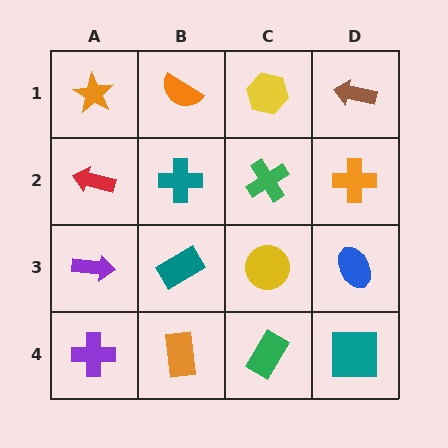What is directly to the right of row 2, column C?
An orange cross.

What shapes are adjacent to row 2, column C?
A yellow hexagon (row 1, column C), a yellow circle (row 3, column C), a teal cross (row 2, column B), an orange cross (row 2, column D).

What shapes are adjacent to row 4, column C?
A yellow circle (row 3, column C), an orange rectangle (row 4, column B), a teal square (row 4, column D).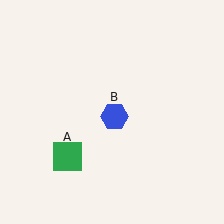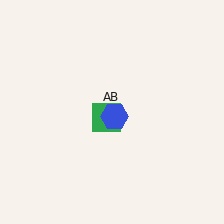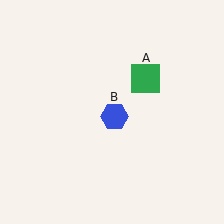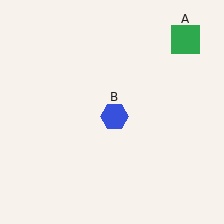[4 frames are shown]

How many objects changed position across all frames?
1 object changed position: green square (object A).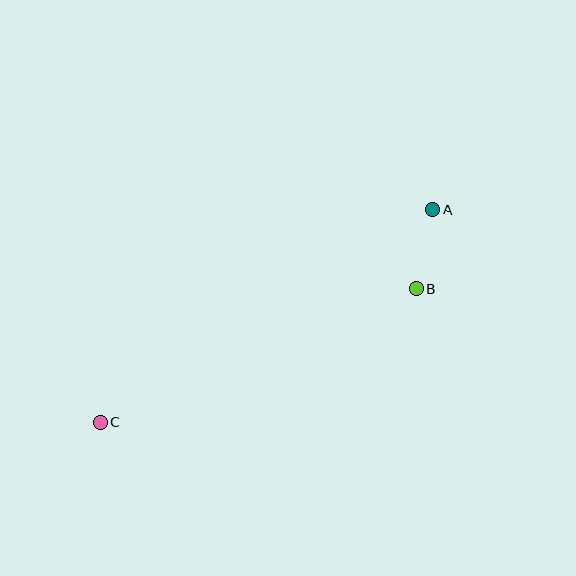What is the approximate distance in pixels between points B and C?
The distance between B and C is approximately 343 pixels.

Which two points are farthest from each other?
Points A and C are farthest from each other.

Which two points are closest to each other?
Points A and B are closest to each other.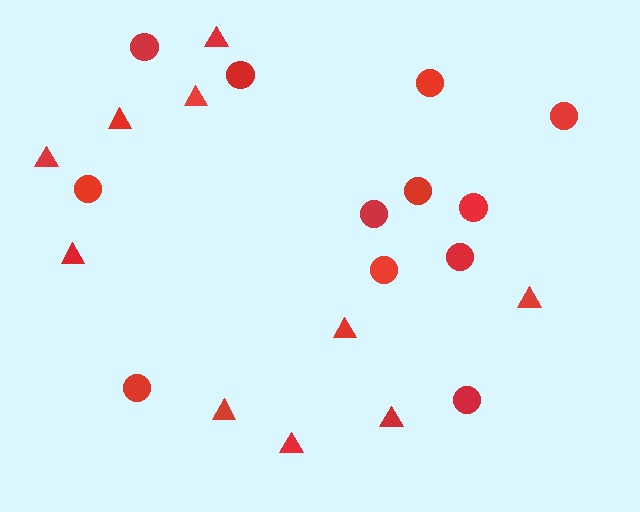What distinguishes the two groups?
There are 2 groups: one group of circles (12) and one group of triangles (10).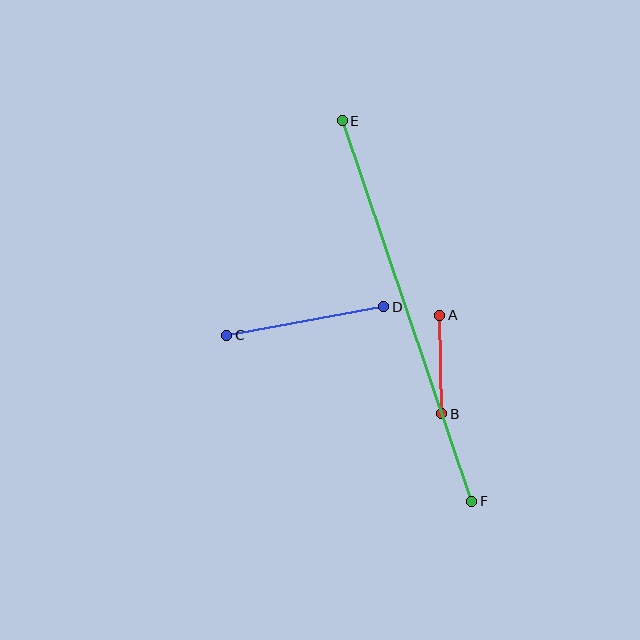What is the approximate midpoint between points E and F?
The midpoint is at approximately (407, 311) pixels.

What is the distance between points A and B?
The distance is approximately 98 pixels.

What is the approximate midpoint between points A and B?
The midpoint is at approximately (441, 364) pixels.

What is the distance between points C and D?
The distance is approximately 160 pixels.